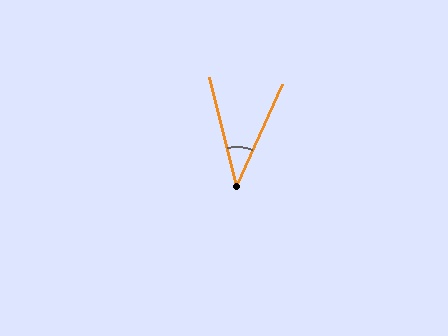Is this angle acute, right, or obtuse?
It is acute.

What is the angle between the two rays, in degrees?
Approximately 38 degrees.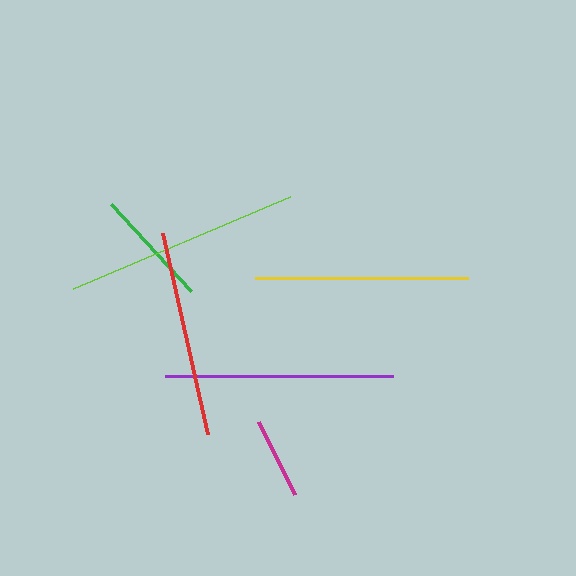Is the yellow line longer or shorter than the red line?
The yellow line is longer than the red line.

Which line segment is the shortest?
The magenta line is the shortest at approximately 82 pixels.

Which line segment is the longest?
The lime line is the longest at approximately 235 pixels.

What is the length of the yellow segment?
The yellow segment is approximately 213 pixels long.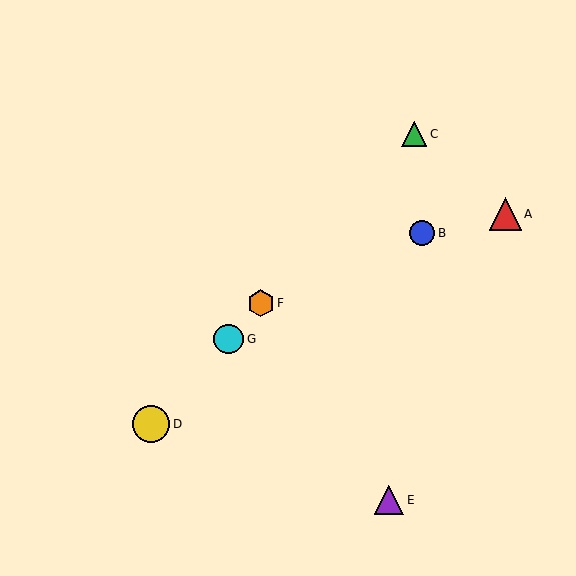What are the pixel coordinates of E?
Object E is at (389, 500).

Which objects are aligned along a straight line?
Objects C, D, F, G are aligned along a straight line.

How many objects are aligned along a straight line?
4 objects (C, D, F, G) are aligned along a straight line.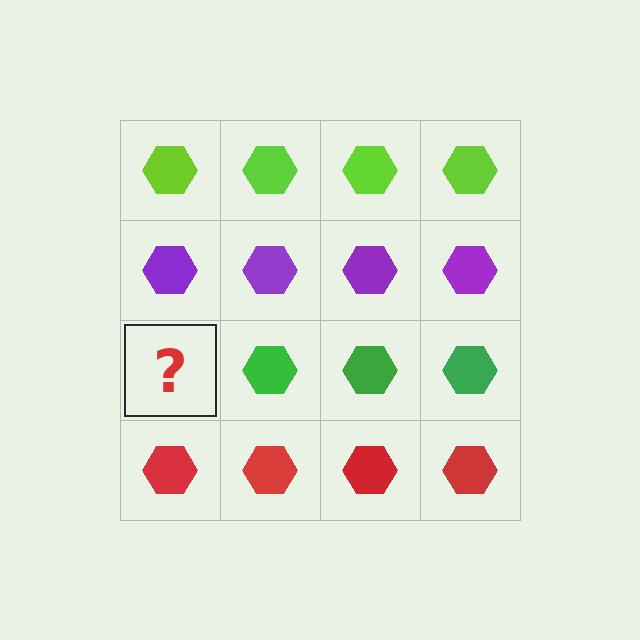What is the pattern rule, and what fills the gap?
The rule is that each row has a consistent color. The gap should be filled with a green hexagon.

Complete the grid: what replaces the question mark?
The question mark should be replaced with a green hexagon.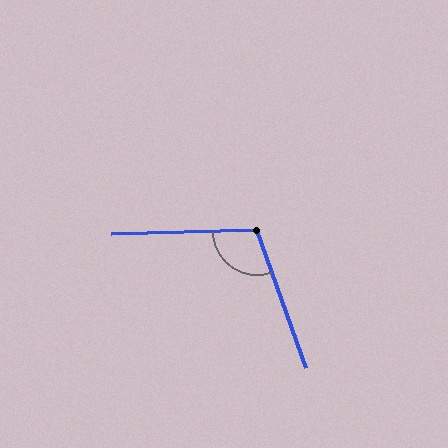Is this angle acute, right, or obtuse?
It is obtuse.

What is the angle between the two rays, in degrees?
Approximately 108 degrees.